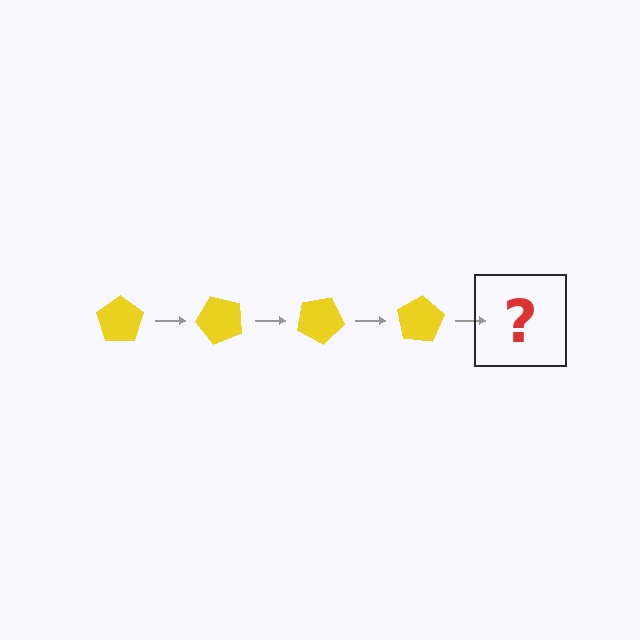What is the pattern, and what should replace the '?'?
The pattern is that the pentagon rotates 50 degrees each step. The '?' should be a yellow pentagon rotated 200 degrees.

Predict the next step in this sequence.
The next step is a yellow pentagon rotated 200 degrees.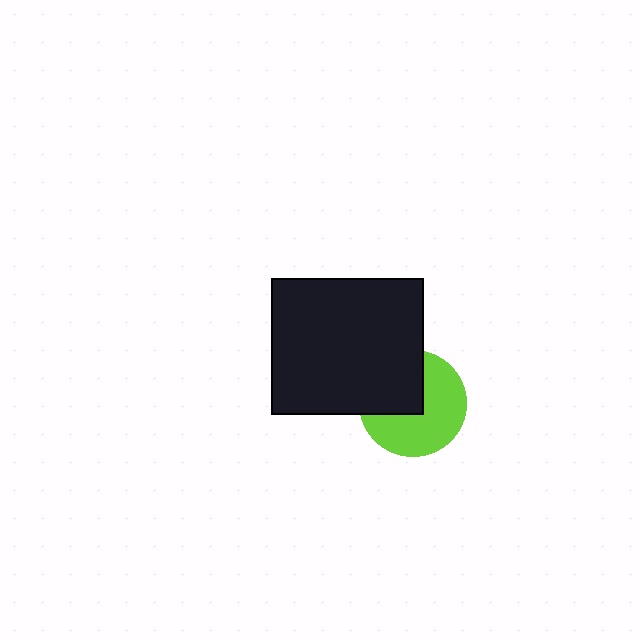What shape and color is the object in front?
The object in front is a black rectangle.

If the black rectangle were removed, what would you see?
You would see the complete lime circle.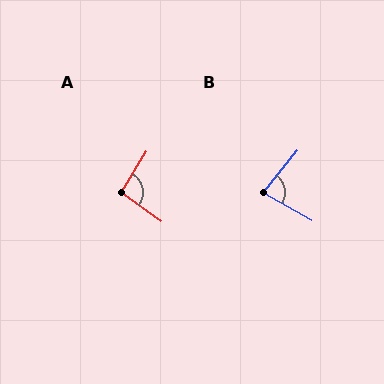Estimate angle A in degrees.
Approximately 94 degrees.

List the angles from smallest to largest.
B (80°), A (94°).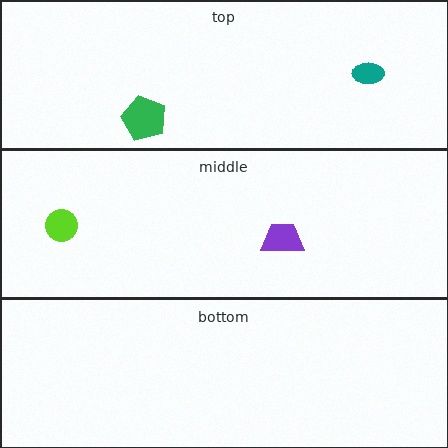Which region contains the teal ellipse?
The top region.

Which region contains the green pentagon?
The top region.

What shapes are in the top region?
The green pentagon, the teal ellipse.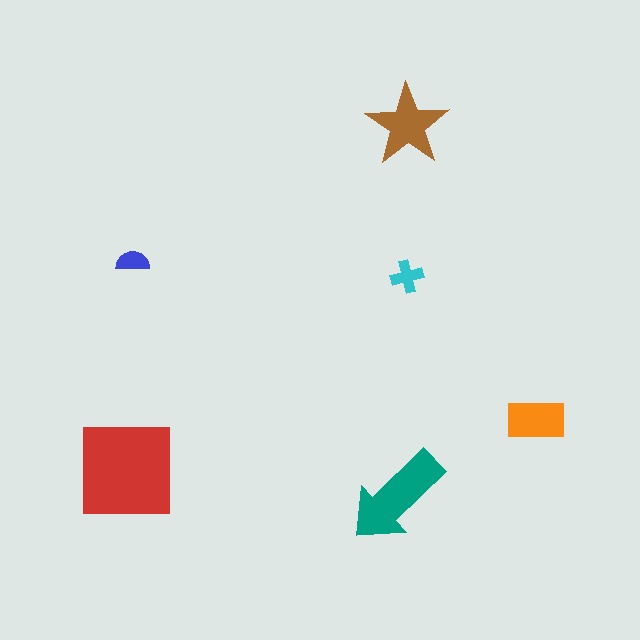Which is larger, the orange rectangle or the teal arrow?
The teal arrow.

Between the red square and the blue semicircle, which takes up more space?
The red square.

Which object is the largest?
The red square.